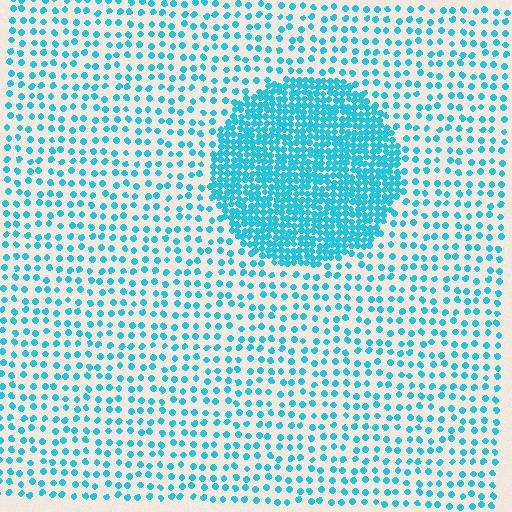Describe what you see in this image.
The image contains small cyan elements arranged at two different densities. A circle-shaped region is visible where the elements are more densely packed than the surrounding area.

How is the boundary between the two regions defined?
The boundary is defined by a change in element density (approximately 2.9x ratio). All elements are the same color, size, and shape.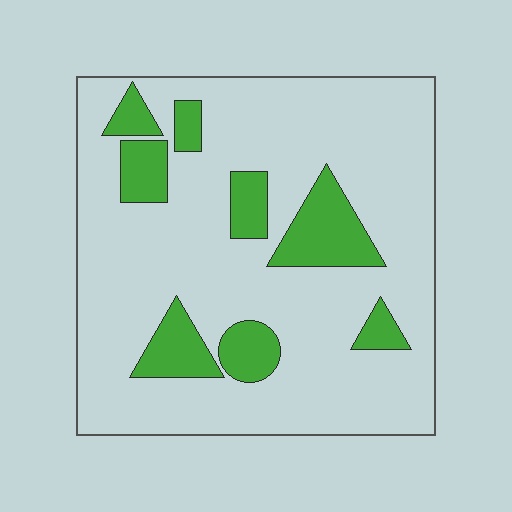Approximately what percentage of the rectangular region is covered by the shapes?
Approximately 20%.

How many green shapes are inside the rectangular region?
8.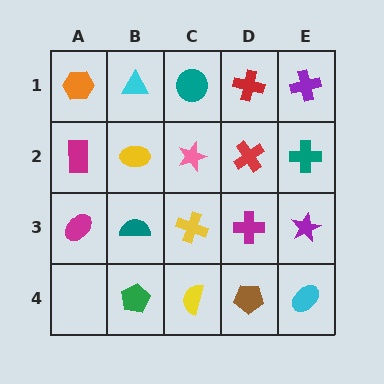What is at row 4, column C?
A yellow semicircle.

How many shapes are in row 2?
5 shapes.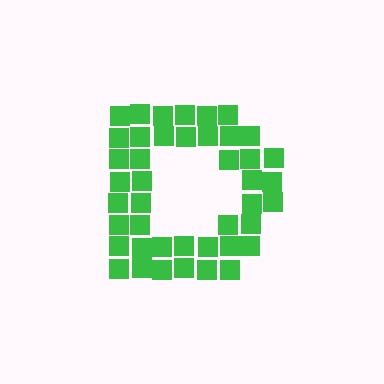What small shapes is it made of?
It is made of small squares.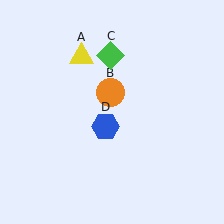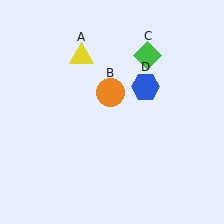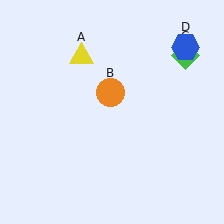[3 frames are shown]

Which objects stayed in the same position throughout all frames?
Yellow triangle (object A) and orange circle (object B) remained stationary.